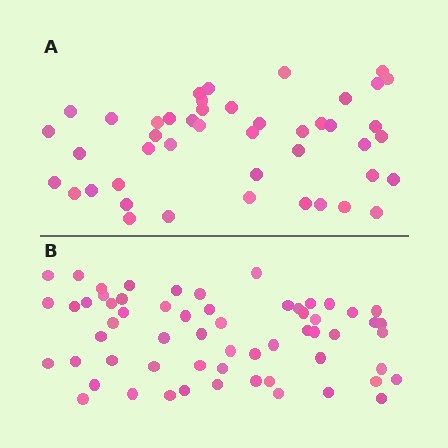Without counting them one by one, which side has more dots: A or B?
Region B (the bottom region) has more dots.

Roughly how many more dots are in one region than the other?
Region B has approximately 15 more dots than region A.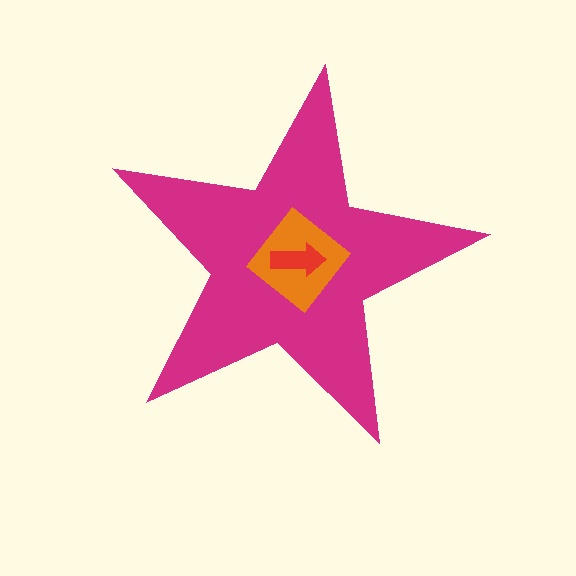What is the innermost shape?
The red arrow.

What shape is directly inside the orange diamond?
The red arrow.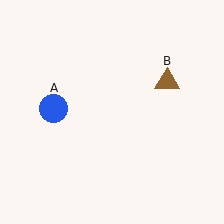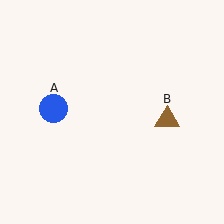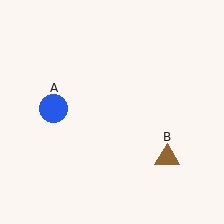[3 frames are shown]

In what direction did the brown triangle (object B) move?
The brown triangle (object B) moved down.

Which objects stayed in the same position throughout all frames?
Blue circle (object A) remained stationary.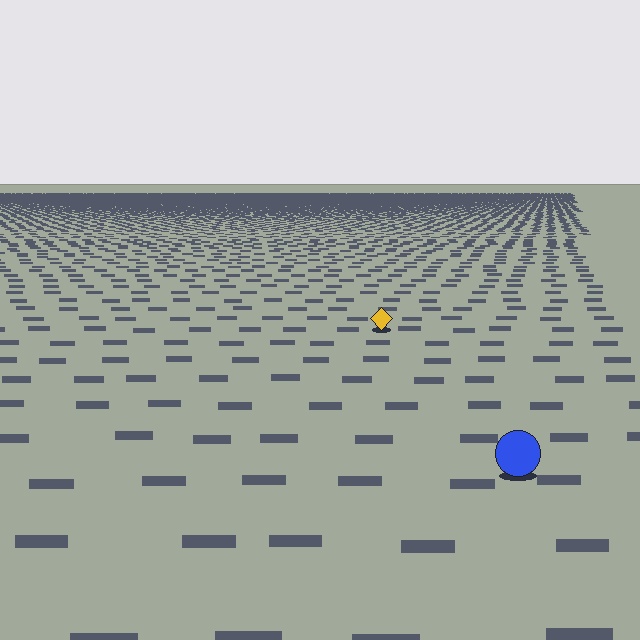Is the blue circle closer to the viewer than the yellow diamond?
Yes. The blue circle is closer — you can tell from the texture gradient: the ground texture is coarser near it.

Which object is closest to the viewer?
The blue circle is closest. The texture marks near it are larger and more spread out.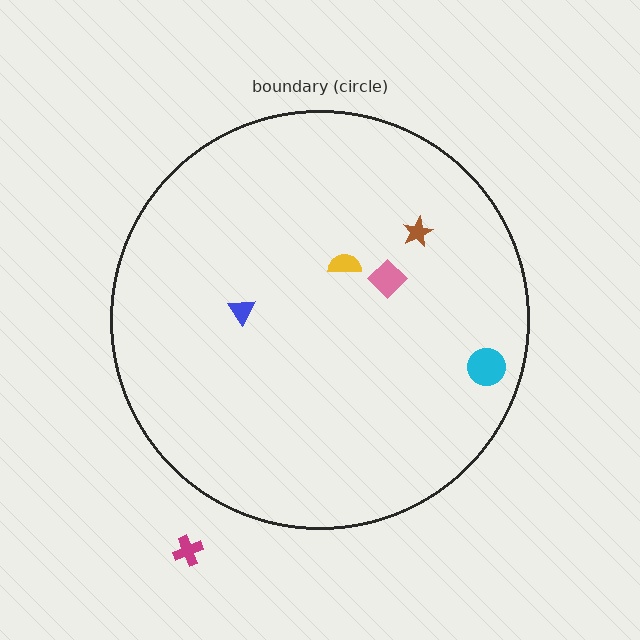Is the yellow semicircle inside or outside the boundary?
Inside.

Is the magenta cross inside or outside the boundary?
Outside.